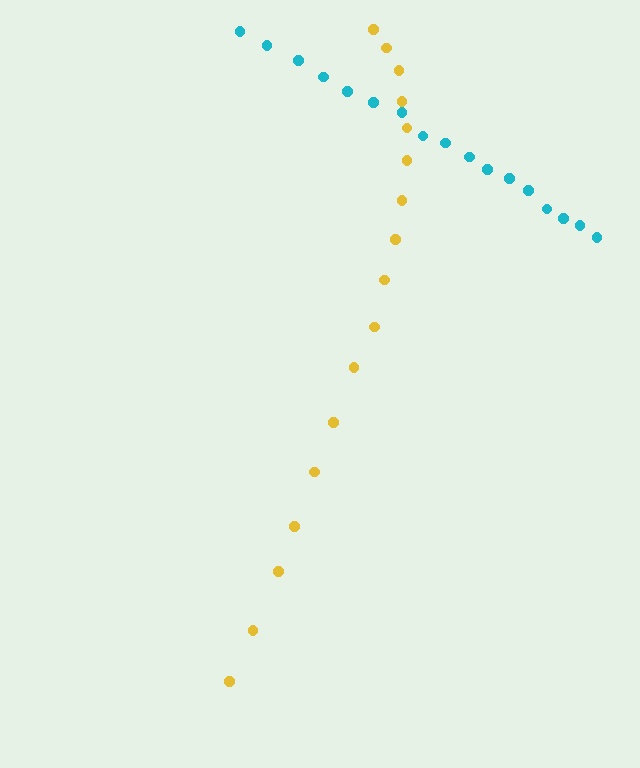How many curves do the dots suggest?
There are 2 distinct paths.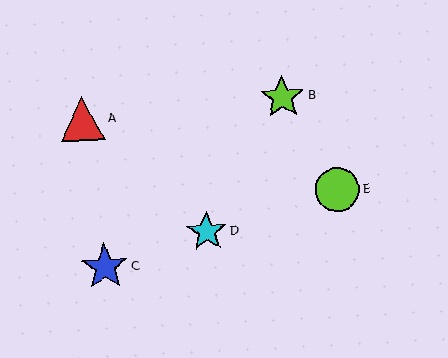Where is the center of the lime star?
The center of the lime star is at (282, 97).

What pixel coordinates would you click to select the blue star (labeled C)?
Click at (105, 267) to select the blue star C.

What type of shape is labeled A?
Shape A is a red triangle.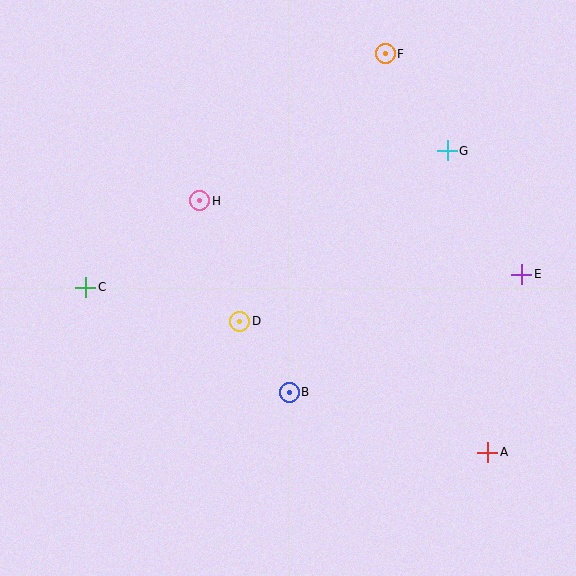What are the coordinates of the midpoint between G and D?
The midpoint between G and D is at (344, 236).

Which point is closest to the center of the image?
Point D at (240, 321) is closest to the center.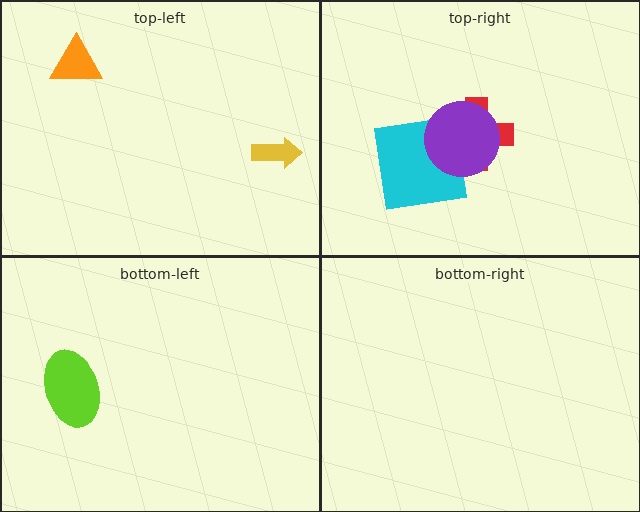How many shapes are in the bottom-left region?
1.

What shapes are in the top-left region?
The yellow arrow, the orange triangle.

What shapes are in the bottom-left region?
The lime ellipse.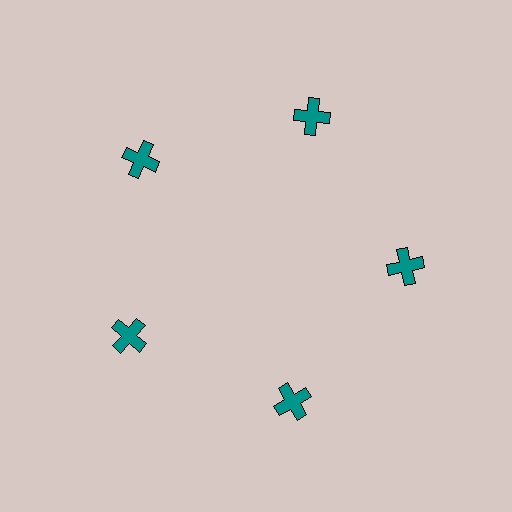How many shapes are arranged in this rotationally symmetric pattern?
There are 5 shapes, arranged in 5 groups of 1.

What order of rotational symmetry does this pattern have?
This pattern has 5-fold rotational symmetry.